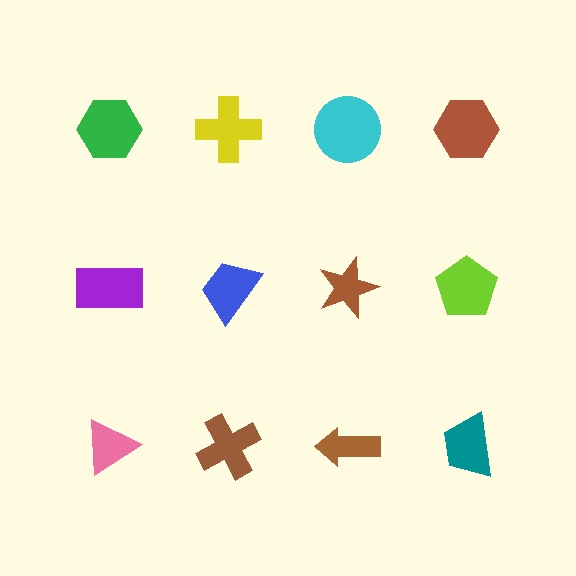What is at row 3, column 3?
A brown arrow.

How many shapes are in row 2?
4 shapes.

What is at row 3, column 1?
A pink triangle.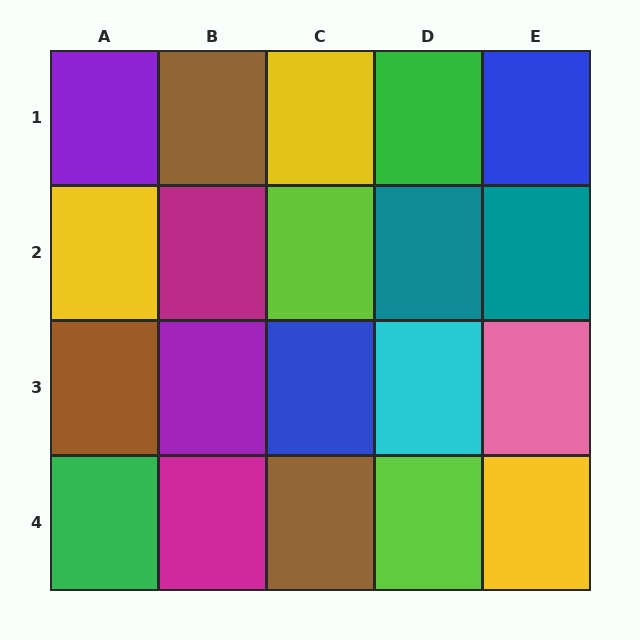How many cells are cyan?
1 cell is cyan.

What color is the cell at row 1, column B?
Brown.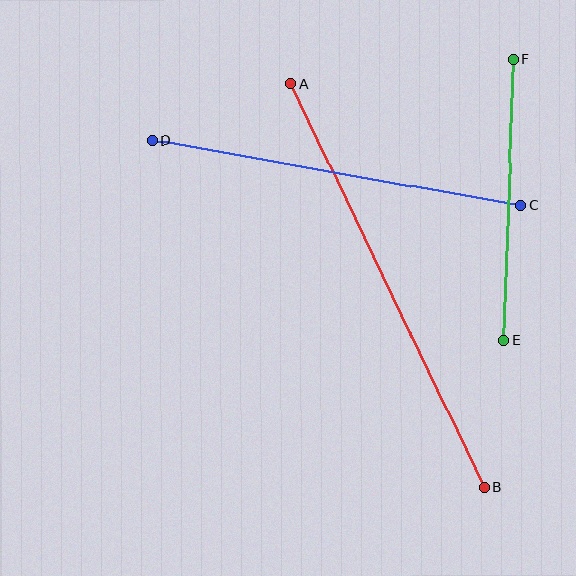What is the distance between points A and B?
The distance is approximately 447 pixels.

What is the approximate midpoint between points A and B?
The midpoint is at approximately (388, 286) pixels.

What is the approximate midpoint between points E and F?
The midpoint is at approximately (509, 200) pixels.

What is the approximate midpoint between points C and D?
The midpoint is at approximately (336, 173) pixels.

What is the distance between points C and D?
The distance is approximately 373 pixels.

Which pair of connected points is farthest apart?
Points A and B are farthest apart.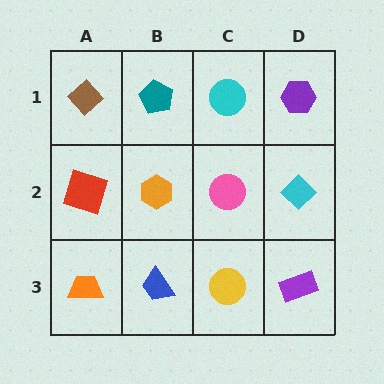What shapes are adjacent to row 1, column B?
An orange hexagon (row 2, column B), a brown diamond (row 1, column A), a cyan circle (row 1, column C).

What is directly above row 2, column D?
A purple hexagon.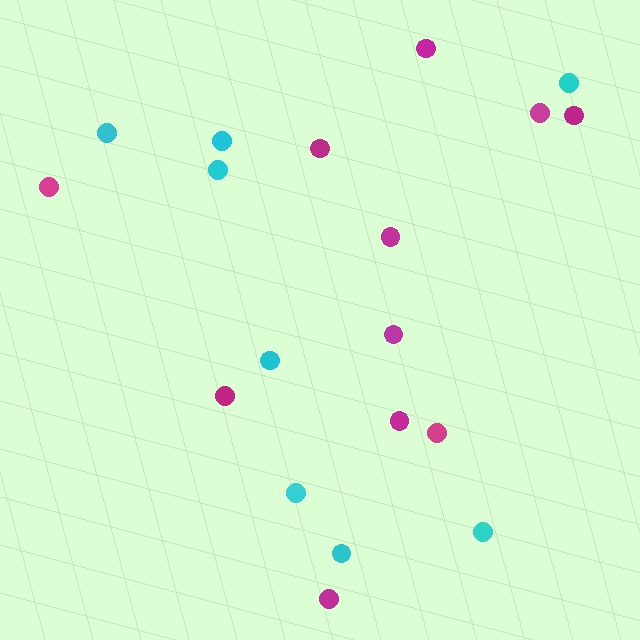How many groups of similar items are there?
There are 2 groups: one group of magenta circles (11) and one group of cyan circles (8).